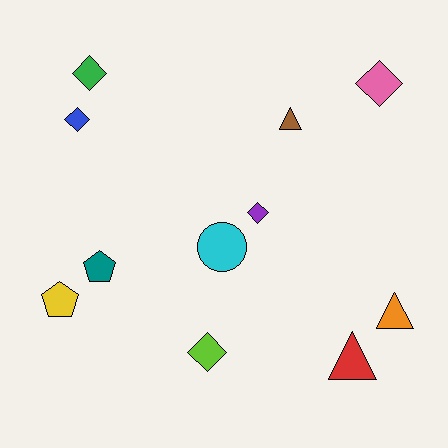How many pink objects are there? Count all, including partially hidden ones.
There is 1 pink object.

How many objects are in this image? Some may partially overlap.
There are 11 objects.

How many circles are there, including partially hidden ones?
There is 1 circle.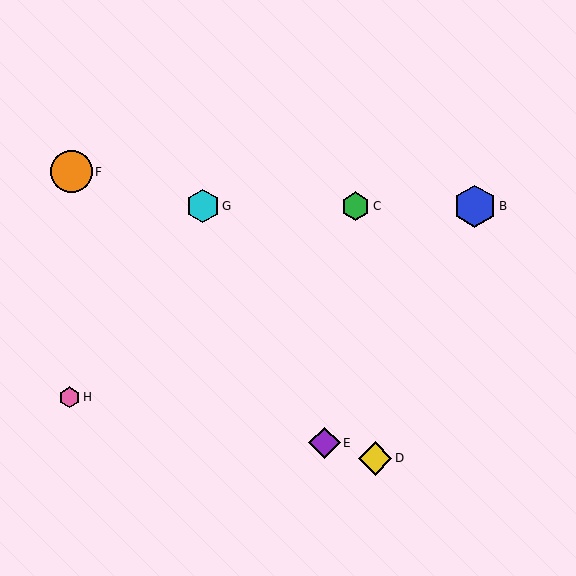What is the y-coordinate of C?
Object C is at y≈206.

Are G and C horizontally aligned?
Yes, both are at y≈206.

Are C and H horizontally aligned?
No, C is at y≈206 and H is at y≈397.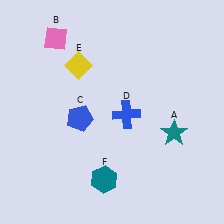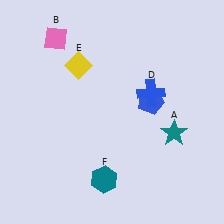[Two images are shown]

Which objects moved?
The objects that moved are: the blue pentagon (C), the blue cross (D).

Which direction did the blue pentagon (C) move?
The blue pentagon (C) moved right.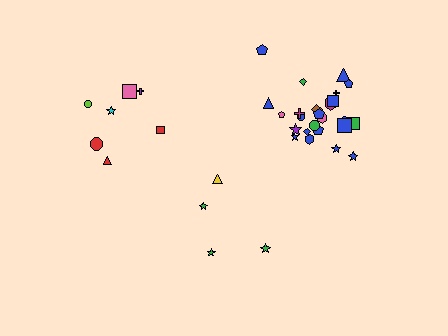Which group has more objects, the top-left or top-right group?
The top-right group.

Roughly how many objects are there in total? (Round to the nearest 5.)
Roughly 35 objects in total.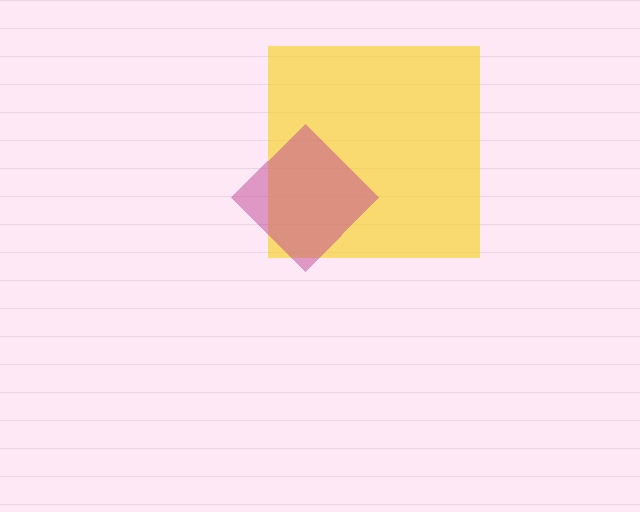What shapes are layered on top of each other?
The layered shapes are: a yellow square, a magenta diamond.